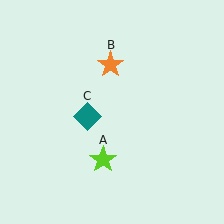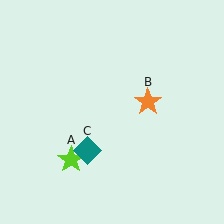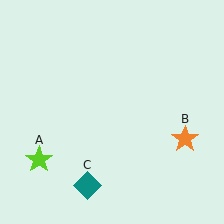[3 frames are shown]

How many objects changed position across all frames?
3 objects changed position: lime star (object A), orange star (object B), teal diamond (object C).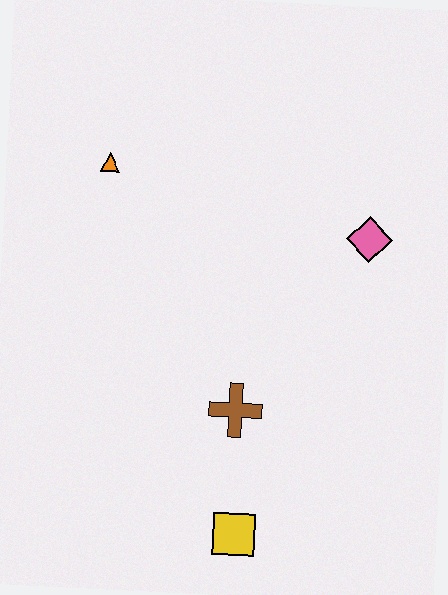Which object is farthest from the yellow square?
The orange triangle is farthest from the yellow square.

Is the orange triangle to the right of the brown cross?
No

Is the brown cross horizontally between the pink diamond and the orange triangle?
Yes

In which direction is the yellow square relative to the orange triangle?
The yellow square is below the orange triangle.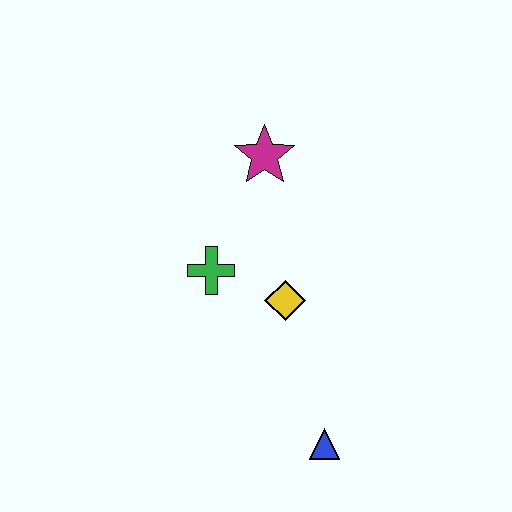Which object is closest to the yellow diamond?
The green cross is closest to the yellow diamond.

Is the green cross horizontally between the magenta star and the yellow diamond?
No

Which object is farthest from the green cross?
The blue triangle is farthest from the green cross.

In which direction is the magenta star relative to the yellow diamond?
The magenta star is above the yellow diamond.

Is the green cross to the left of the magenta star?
Yes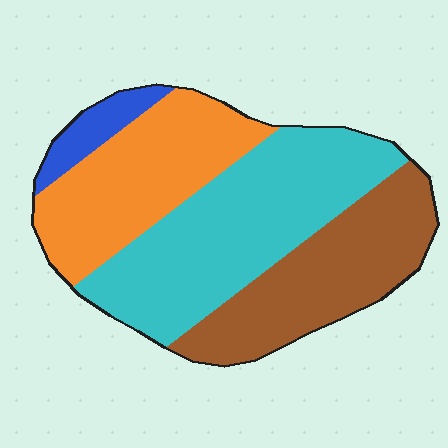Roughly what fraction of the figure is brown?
Brown takes up about one quarter (1/4) of the figure.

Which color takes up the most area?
Cyan, at roughly 40%.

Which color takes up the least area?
Blue, at roughly 5%.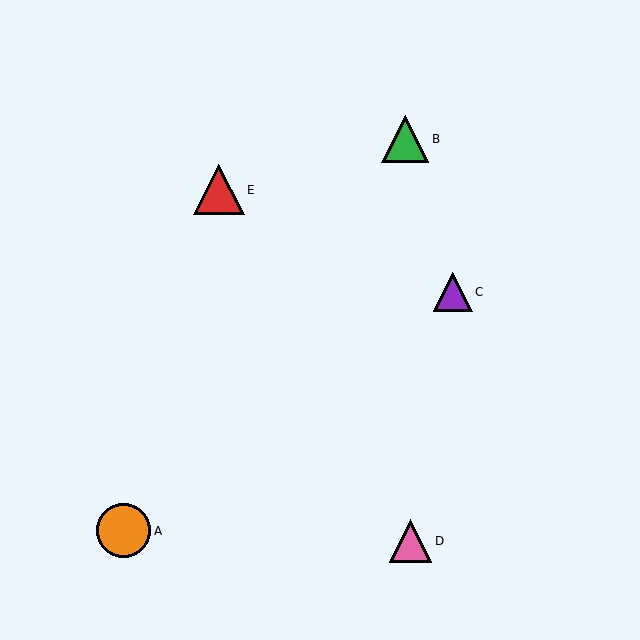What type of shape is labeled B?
Shape B is a green triangle.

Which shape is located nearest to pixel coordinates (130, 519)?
The orange circle (labeled A) at (123, 531) is nearest to that location.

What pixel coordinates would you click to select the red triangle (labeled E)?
Click at (219, 190) to select the red triangle E.